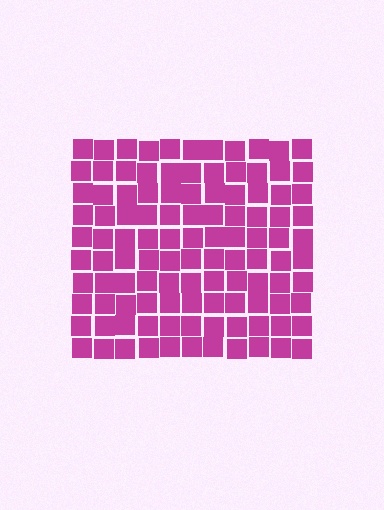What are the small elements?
The small elements are squares.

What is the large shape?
The large shape is a square.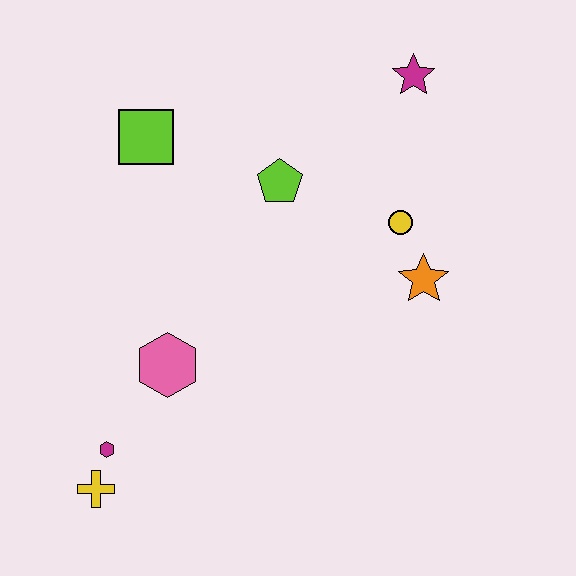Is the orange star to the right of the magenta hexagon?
Yes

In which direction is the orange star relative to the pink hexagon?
The orange star is to the right of the pink hexagon.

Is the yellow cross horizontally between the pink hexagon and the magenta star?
No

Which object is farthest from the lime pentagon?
The yellow cross is farthest from the lime pentagon.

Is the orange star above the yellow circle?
No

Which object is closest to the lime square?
The lime pentagon is closest to the lime square.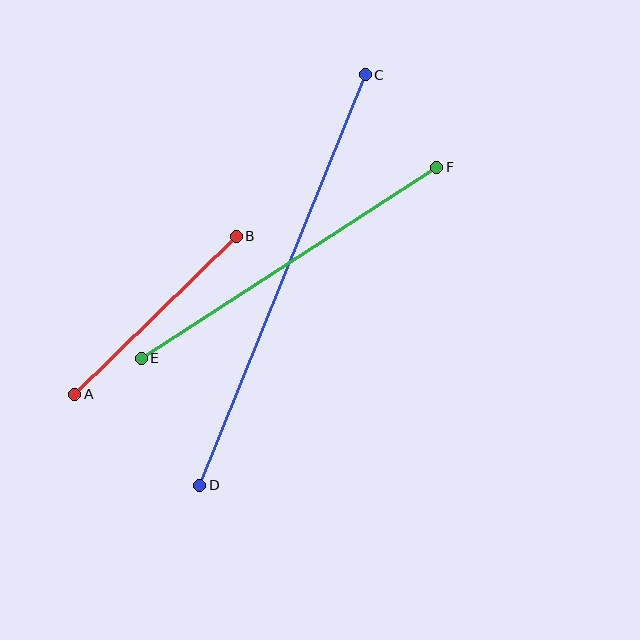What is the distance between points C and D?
The distance is approximately 443 pixels.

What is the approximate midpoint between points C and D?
The midpoint is at approximately (282, 280) pixels.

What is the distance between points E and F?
The distance is approximately 352 pixels.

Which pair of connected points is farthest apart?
Points C and D are farthest apart.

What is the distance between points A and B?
The distance is approximately 226 pixels.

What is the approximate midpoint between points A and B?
The midpoint is at approximately (156, 315) pixels.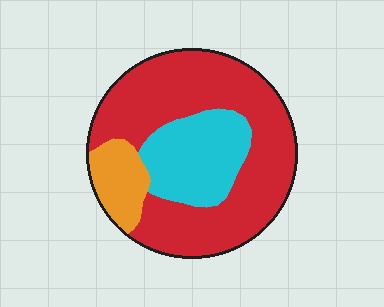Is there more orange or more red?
Red.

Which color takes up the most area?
Red, at roughly 65%.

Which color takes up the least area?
Orange, at roughly 10%.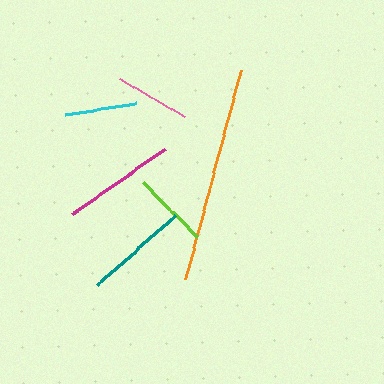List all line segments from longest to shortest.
From longest to shortest: orange, magenta, teal, lime, pink, cyan.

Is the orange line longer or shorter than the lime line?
The orange line is longer than the lime line.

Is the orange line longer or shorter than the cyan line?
The orange line is longer than the cyan line.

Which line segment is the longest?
The orange line is the longest at approximately 216 pixels.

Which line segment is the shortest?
The cyan line is the shortest at approximately 72 pixels.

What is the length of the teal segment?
The teal segment is approximately 103 pixels long.